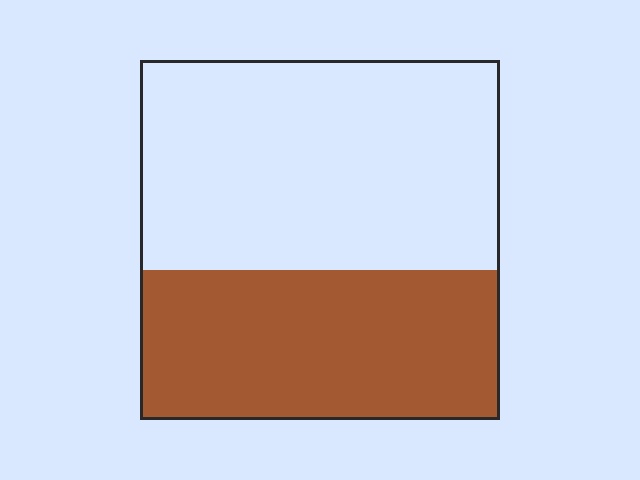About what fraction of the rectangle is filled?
About two fifths (2/5).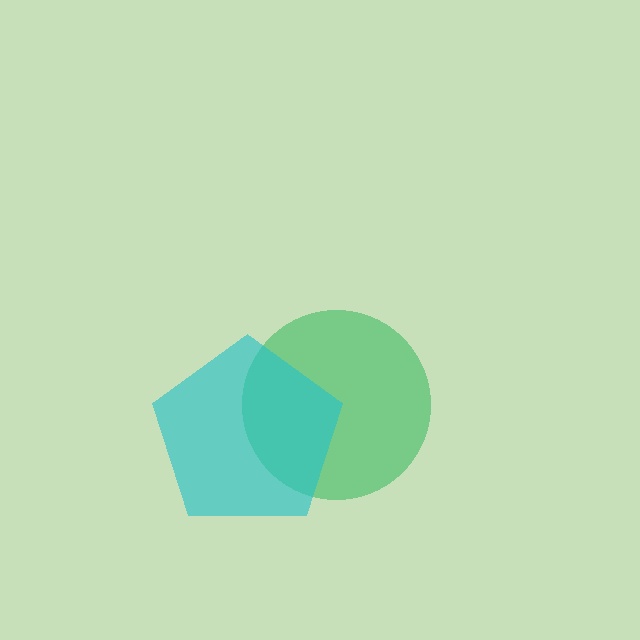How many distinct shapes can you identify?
There are 2 distinct shapes: a green circle, a cyan pentagon.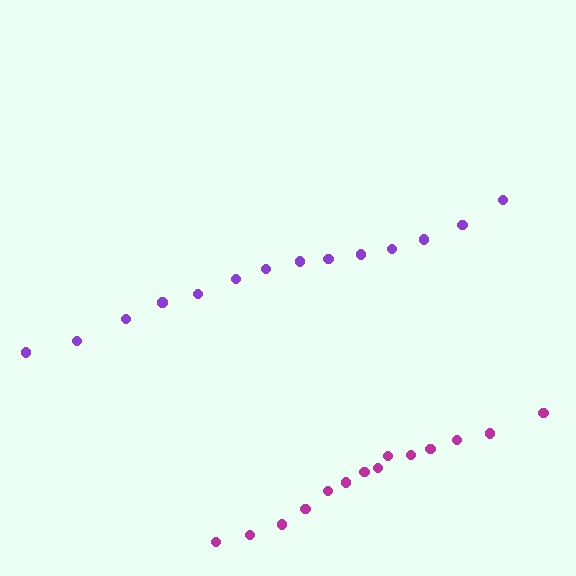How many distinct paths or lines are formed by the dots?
There are 2 distinct paths.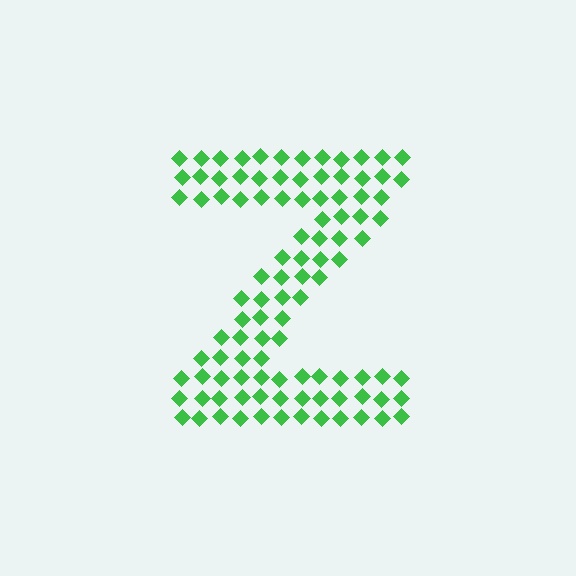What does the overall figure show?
The overall figure shows the letter Z.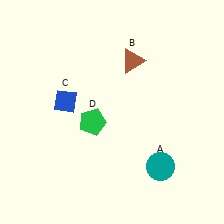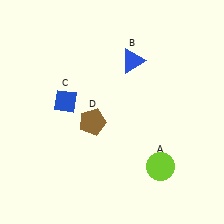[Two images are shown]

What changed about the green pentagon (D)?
In Image 1, D is green. In Image 2, it changed to brown.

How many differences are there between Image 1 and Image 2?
There are 3 differences between the two images.